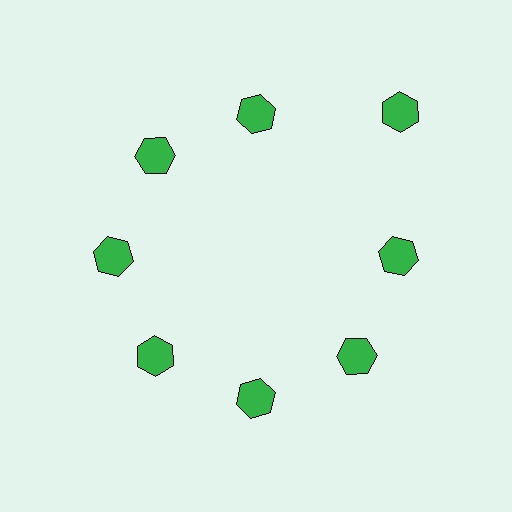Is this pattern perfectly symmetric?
No. The 8 green hexagons are arranged in a ring, but one element near the 2 o'clock position is pushed outward from the center, breaking the 8-fold rotational symmetry.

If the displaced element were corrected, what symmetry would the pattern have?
It would have 8-fold rotational symmetry — the pattern would map onto itself every 45 degrees.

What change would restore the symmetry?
The symmetry would be restored by moving it inward, back onto the ring so that all 8 hexagons sit at equal angles and equal distance from the center.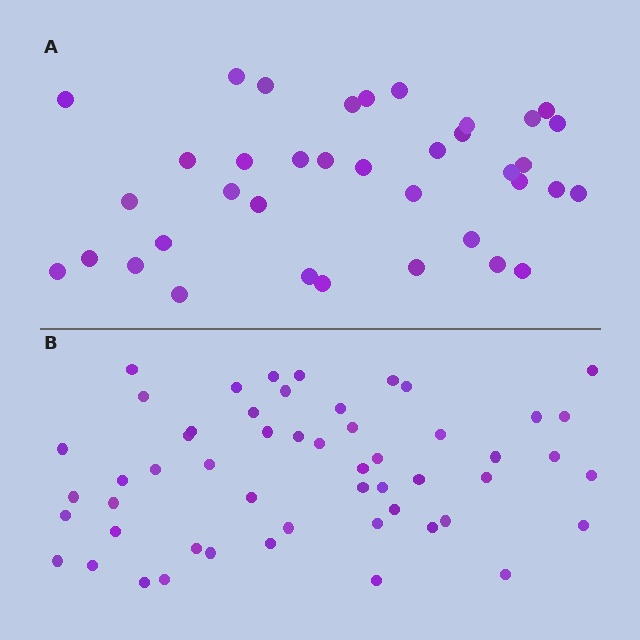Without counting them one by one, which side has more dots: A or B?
Region B (the bottom region) has more dots.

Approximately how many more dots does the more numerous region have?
Region B has approximately 15 more dots than region A.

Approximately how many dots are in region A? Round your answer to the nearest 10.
About 40 dots. (The exact count is 37, which rounds to 40.)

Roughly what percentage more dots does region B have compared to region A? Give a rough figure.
About 45% more.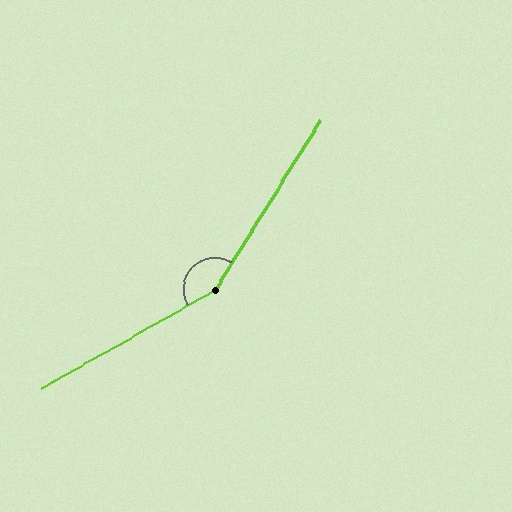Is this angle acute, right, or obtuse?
It is obtuse.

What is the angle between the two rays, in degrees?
Approximately 151 degrees.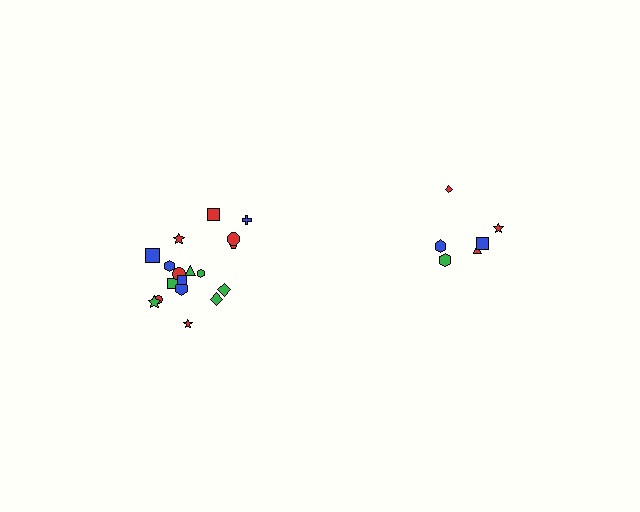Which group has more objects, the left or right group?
The left group.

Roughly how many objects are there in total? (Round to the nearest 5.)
Roughly 25 objects in total.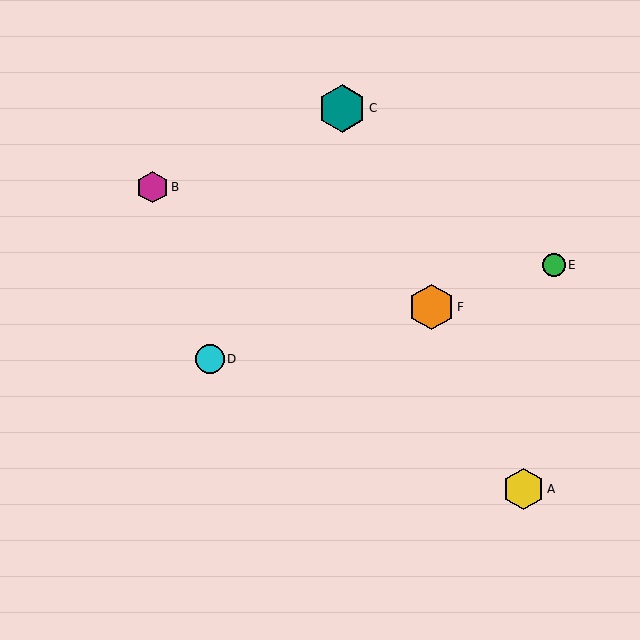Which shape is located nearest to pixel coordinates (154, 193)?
The magenta hexagon (labeled B) at (152, 187) is nearest to that location.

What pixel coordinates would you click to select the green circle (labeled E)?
Click at (554, 265) to select the green circle E.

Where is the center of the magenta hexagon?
The center of the magenta hexagon is at (152, 187).